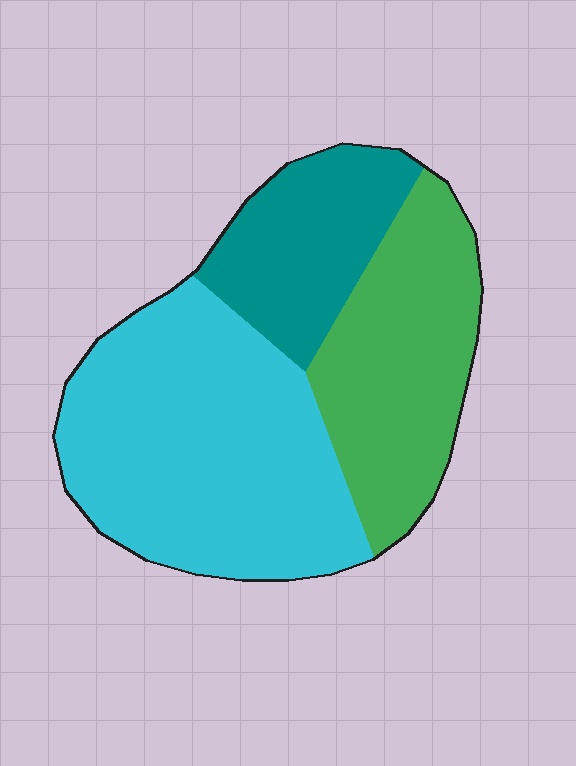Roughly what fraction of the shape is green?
Green takes up about one third (1/3) of the shape.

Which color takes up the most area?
Cyan, at roughly 50%.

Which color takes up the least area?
Teal, at roughly 20%.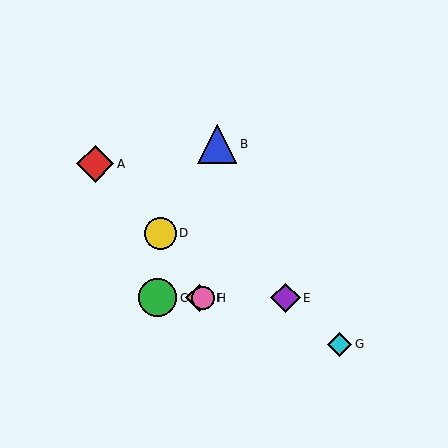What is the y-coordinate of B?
Object B is at y≈144.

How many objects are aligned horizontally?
4 objects (C, E, F, H) are aligned horizontally.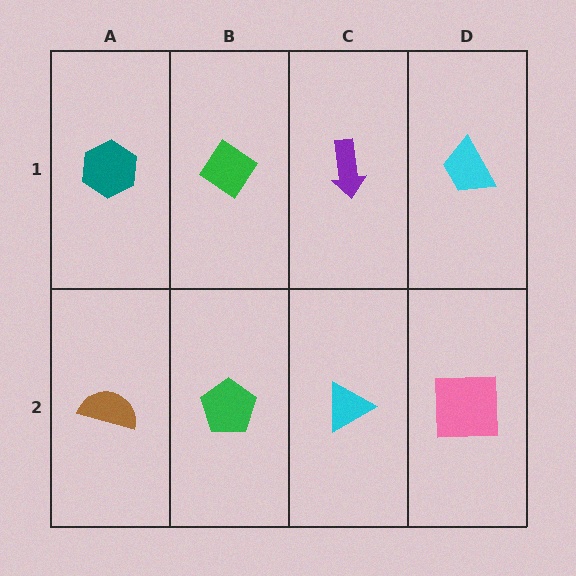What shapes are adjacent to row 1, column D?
A pink square (row 2, column D), a purple arrow (row 1, column C).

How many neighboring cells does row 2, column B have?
3.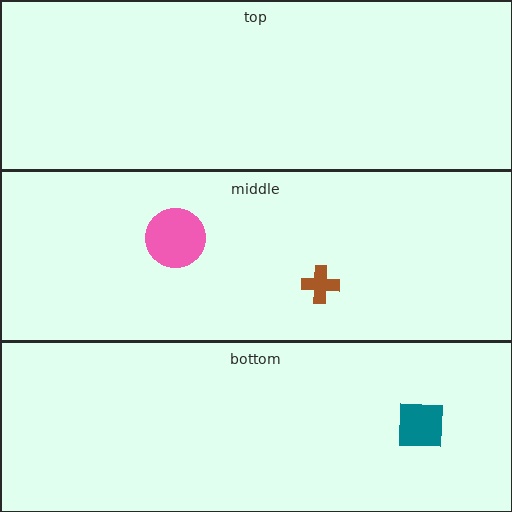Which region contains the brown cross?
The middle region.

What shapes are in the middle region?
The pink circle, the brown cross.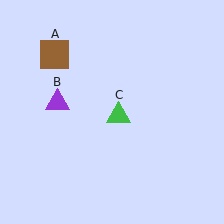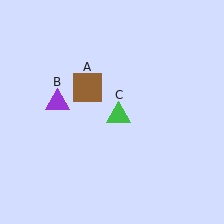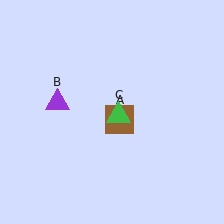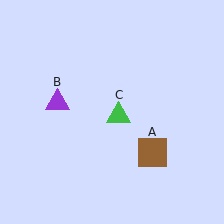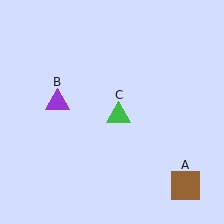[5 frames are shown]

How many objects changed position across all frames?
1 object changed position: brown square (object A).